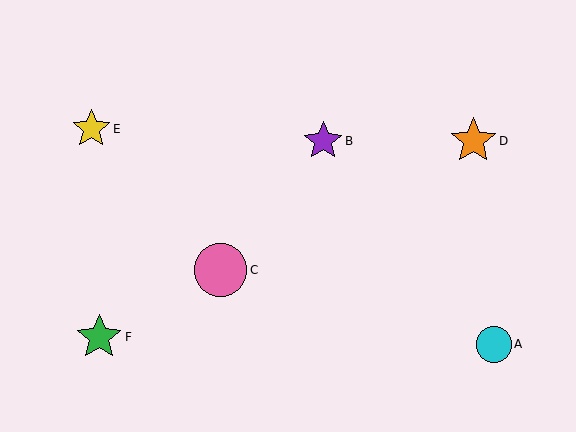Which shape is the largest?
The pink circle (labeled C) is the largest.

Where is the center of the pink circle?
The center of the pink circle is at (221, 270).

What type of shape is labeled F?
Shape F is a green star.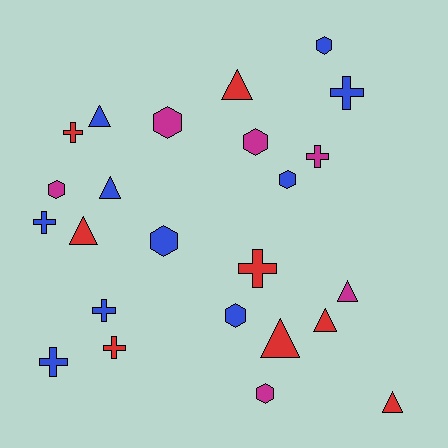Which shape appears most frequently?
Cross, with 8 objects.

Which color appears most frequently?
Blue, with 10 objects.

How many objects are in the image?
There are 24 objects.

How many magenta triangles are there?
There is 1 magenta triangle.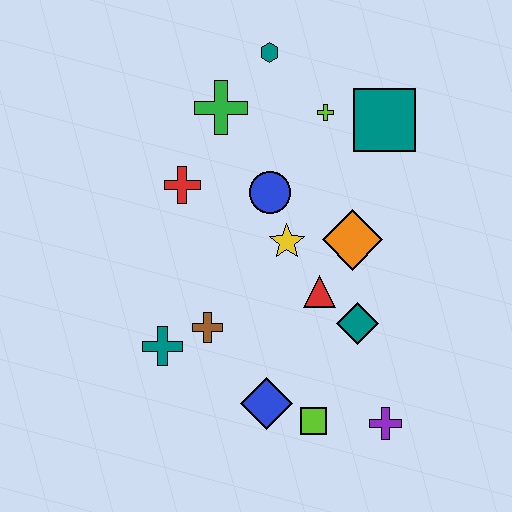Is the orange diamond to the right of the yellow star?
Yes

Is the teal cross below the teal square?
Yes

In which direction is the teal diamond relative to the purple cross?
The teal diamond is above the purple cross.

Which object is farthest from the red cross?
The purple cross is farthest from the red cross.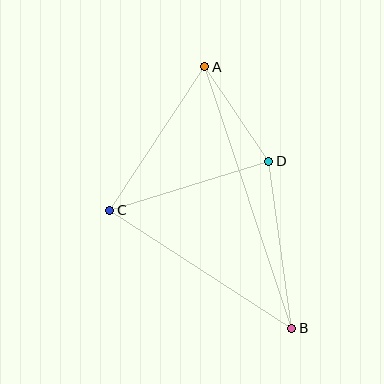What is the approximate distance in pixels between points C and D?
The distance between C and D is approximately 166 pixels.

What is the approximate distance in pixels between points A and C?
The distance between A and C is approximately 172 pixels.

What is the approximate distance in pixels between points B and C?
The distance between B and C is approximately 217 pixels.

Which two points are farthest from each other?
Points A and B are farthest from each other.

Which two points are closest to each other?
Points A and D are closest to each other.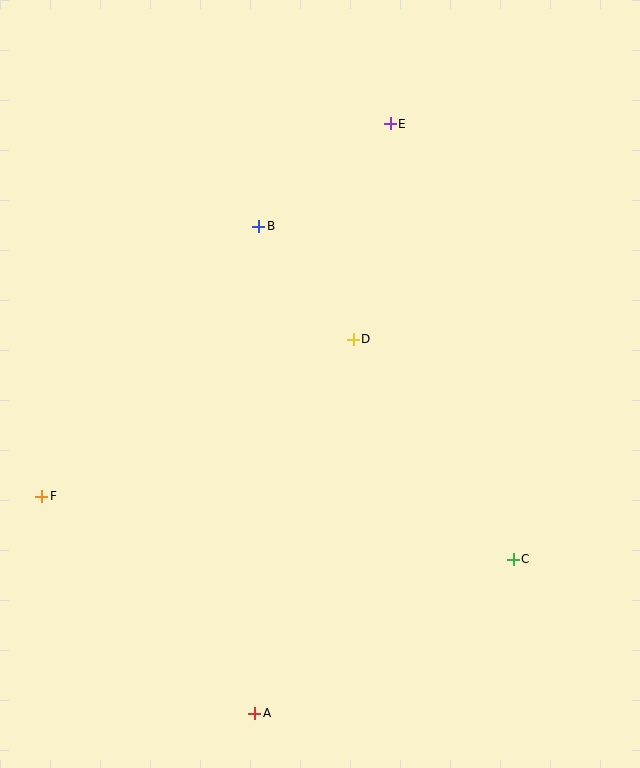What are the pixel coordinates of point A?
Point A is at (255, 713).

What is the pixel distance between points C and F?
The distance between C and F is 475 pixels.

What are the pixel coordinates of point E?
Point E is at (390, 124).